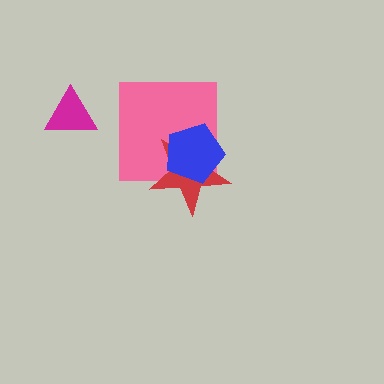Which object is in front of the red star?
The blue pentagon is in front of the red star.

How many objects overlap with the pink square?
2 objects overlap with the pink square.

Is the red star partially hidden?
Yes, it is partially covered by another shape.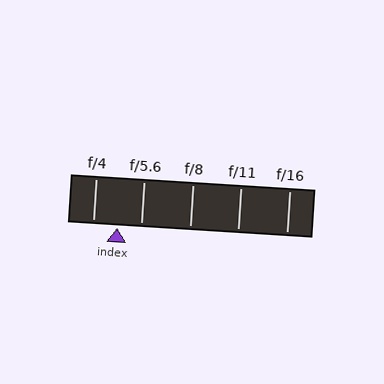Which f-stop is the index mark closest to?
The index mark is closest to f/5.6.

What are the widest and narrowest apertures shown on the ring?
The widest aperture shown is f/4 and the narrowest is f/16.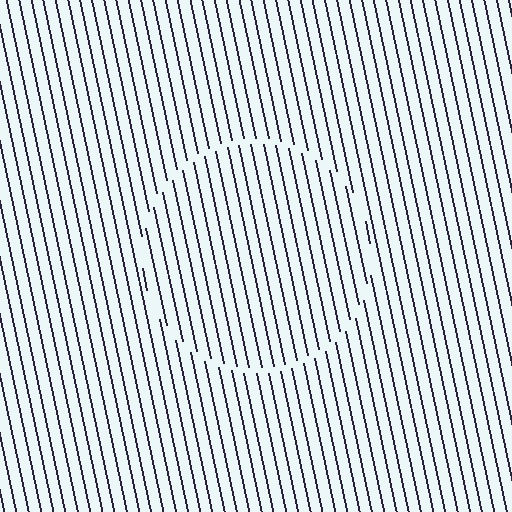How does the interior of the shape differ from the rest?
The interior of the shape contains the same grating, shifted by half a period — the contour is defined by the phase discontinuity where line-ends from the inner and outer gratings abut.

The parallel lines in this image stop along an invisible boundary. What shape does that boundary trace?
An illusory circle. The interior of the shape contains the same grating, shifted by half a period — the contour is defined by the phase discontinuity where line-ends from the inner and outer gratings abut.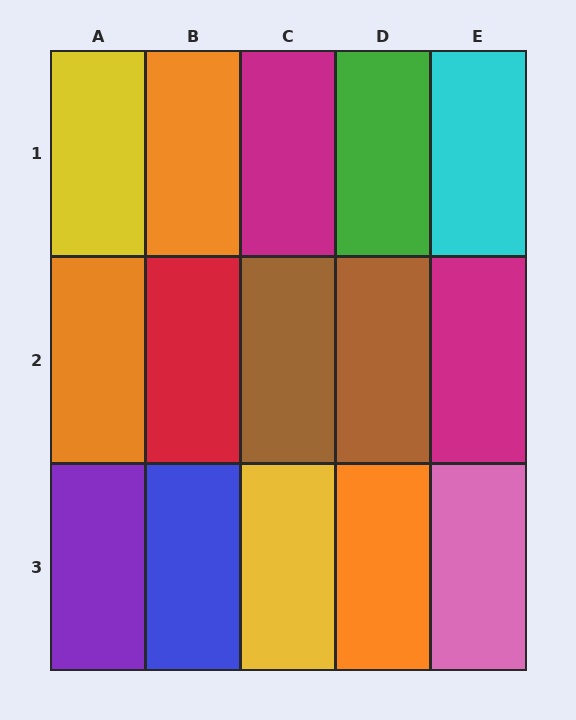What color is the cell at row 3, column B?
Blue.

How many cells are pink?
1 cell is pink.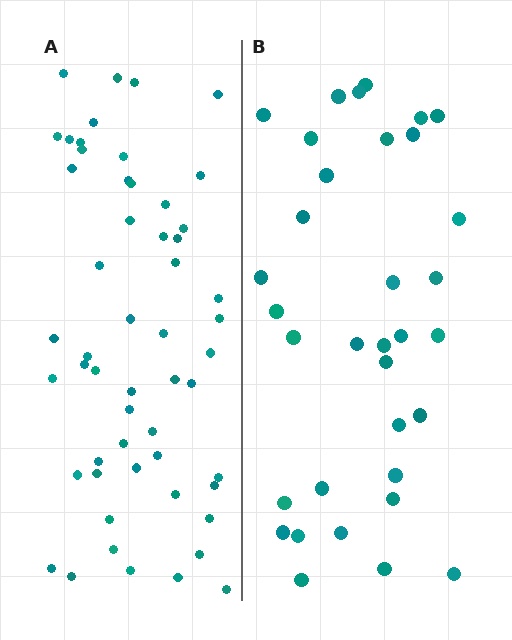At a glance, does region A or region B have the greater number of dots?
Region A (the left region) has more dots.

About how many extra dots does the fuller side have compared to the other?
Region A has approximately 20 more dots than region B.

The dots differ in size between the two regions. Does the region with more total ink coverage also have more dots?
No. Region B has more total ink coverage because its dots are larger, but region A actually contains more individual dots. Total area can be misleading — the number of items is what matters here.